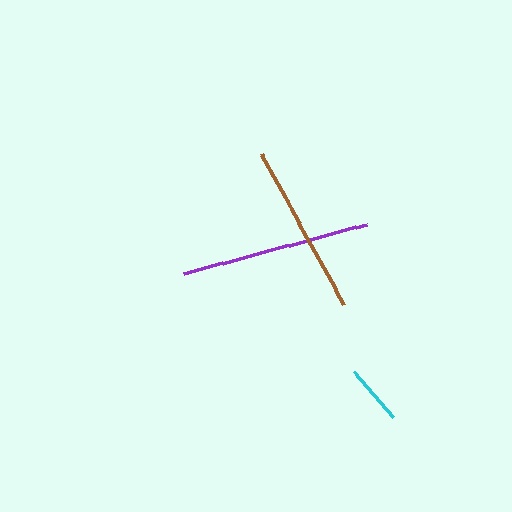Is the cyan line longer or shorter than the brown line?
The brown line is longer than the cyan line.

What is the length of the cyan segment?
The cyan segment is approximately 60 pixels long.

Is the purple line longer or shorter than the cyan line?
The purple line is longer than the cyan line.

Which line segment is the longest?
The purple line is the longest at approximately 191 pixels.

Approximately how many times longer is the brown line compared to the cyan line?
The brown line is approximately 2.9 times the length of the cyan line.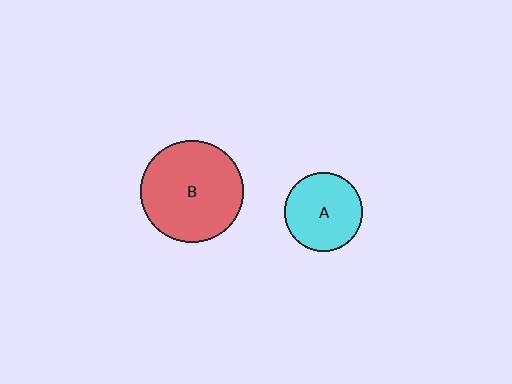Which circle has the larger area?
Circle B (red).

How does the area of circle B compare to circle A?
Approximately 1.7 times.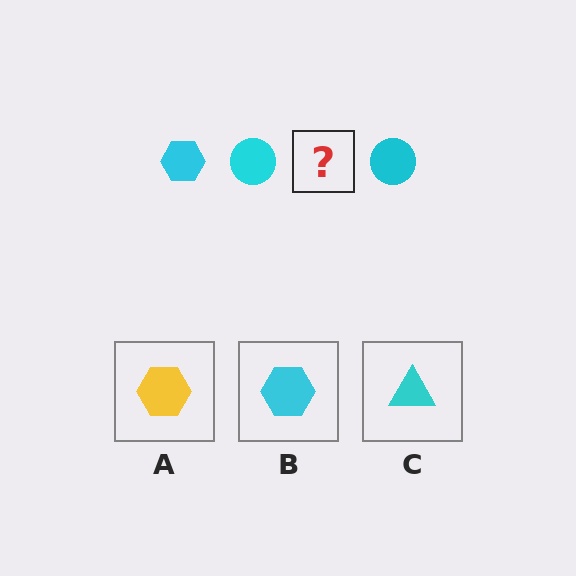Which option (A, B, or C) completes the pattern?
B.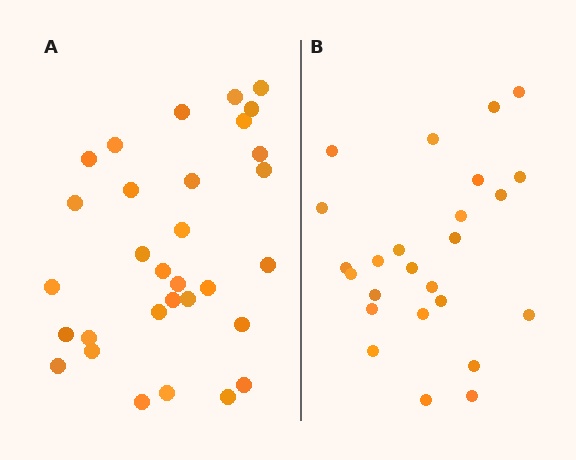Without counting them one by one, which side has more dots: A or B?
Region A (the left region) has more dots.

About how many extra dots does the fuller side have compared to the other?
Region A has about 6 more dots than region B.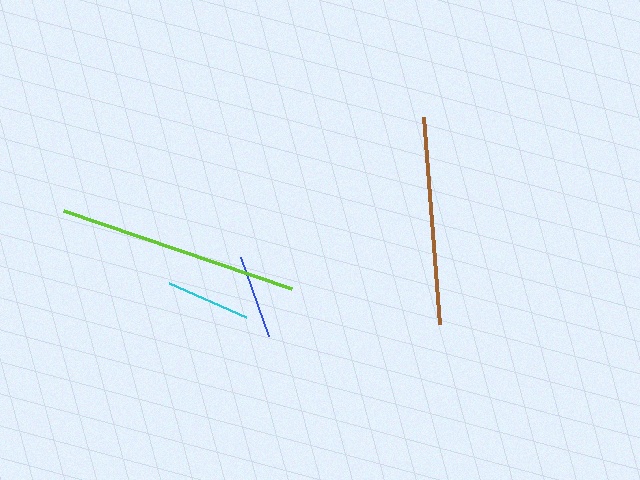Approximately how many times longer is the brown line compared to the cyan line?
The brown line is approximately 2.5 times the length of the cyan line.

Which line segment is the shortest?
The cyan line is the shortest at approximately 84 pixels.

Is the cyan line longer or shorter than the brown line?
The brown line is longer than the cyan line.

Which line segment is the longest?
The lime line is the longest at approximately 241 pixels.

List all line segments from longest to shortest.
From longest to shortest: lime, brown, blue, cyan.